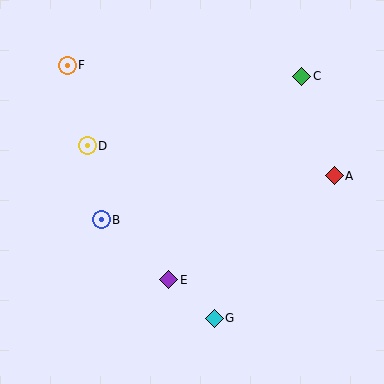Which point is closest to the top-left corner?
Point F is closest to the top-left corner.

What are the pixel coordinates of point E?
Point E is at (169, 280).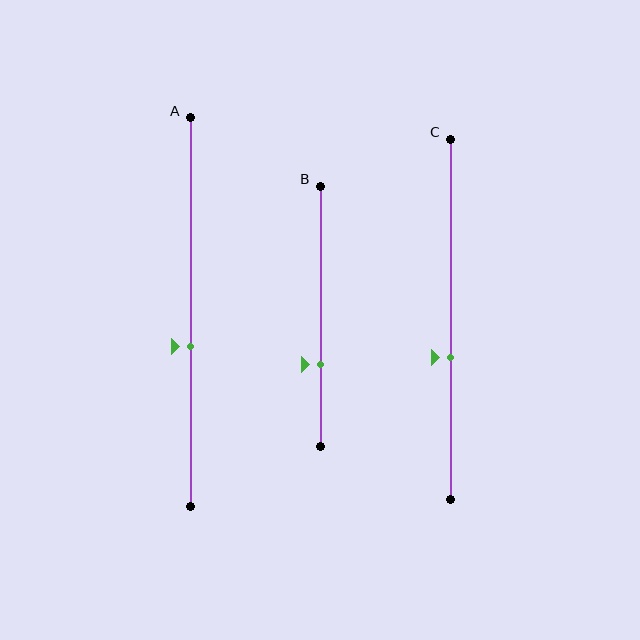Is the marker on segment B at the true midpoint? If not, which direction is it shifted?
No, the marker on segment B is shifted downward by about 18% of the segment length.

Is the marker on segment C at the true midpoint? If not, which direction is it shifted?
No, the marker on segment C is shifted downward by about 11% of the segment length.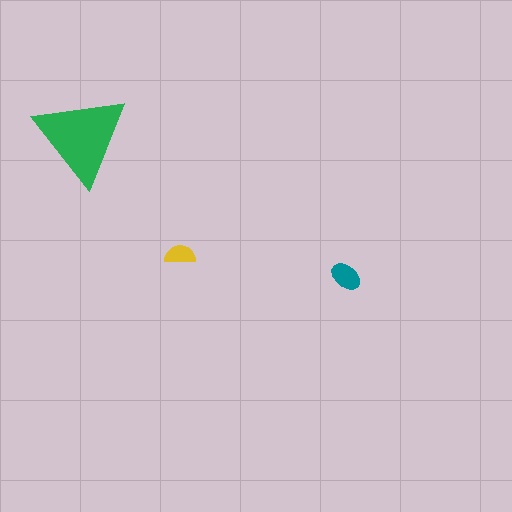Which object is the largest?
The green triangle.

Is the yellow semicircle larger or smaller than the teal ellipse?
Smaller.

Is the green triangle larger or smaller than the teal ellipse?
Larger.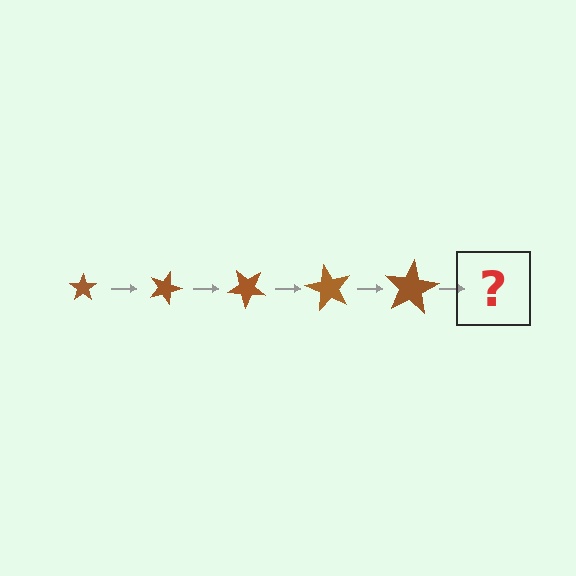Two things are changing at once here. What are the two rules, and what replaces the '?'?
The two rules are that the star grows larger each step and it rotates 20 degrees each step. The '?' should be a star, larger than the previous one and rotated 100 degrees from the start.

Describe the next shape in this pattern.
It should be a star, larger than the previous one and rotated 100 degrees from the start.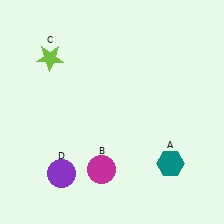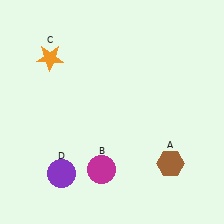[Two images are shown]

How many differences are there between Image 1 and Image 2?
There are 2 differences between the two images.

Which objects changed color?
A changed from teal to brown. C changed from lime to orange.